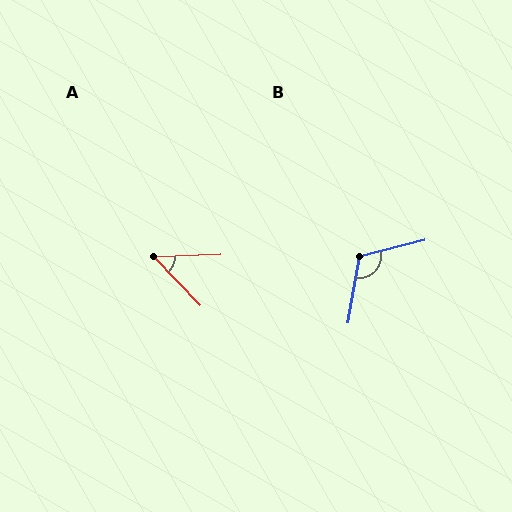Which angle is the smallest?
A, at approximately 48 degrees.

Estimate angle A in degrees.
Approximately 48 degrees.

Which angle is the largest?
B, at approximately 114 degrees.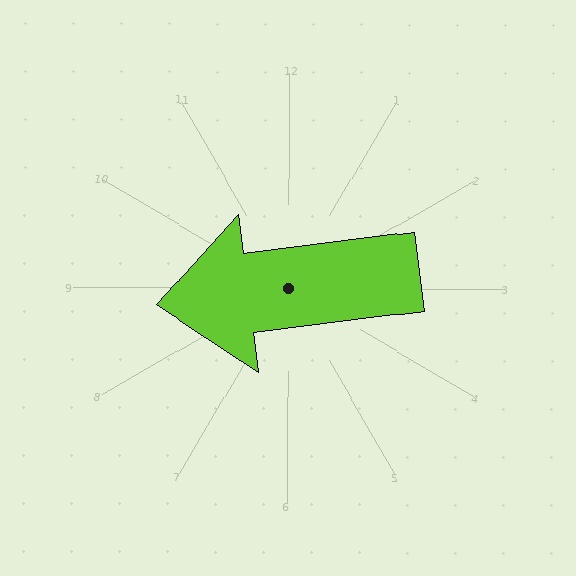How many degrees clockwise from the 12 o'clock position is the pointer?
Approximately 263 degrees.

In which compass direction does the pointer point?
West.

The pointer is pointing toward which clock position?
Roughly 9 o'clock.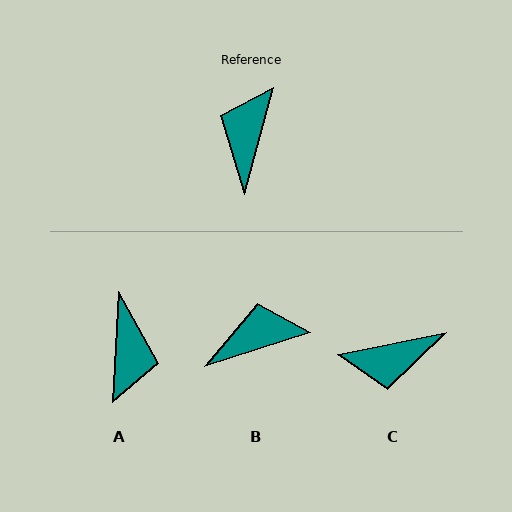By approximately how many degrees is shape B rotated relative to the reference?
Approximately 57 degrees clockwise.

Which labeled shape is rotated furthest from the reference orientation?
A, about 168 degrees away.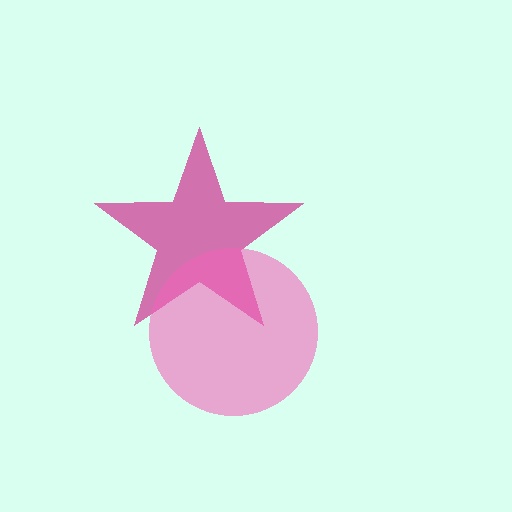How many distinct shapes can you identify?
There are 2 distinct shapes: a magenta star, a pink circle.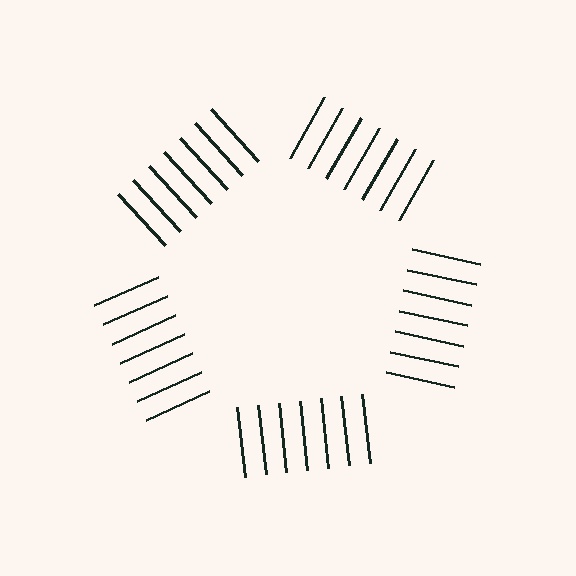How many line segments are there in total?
35 — 7 along each of the 5 edges.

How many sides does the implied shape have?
5 sides — the line-ends trace a pentagon.